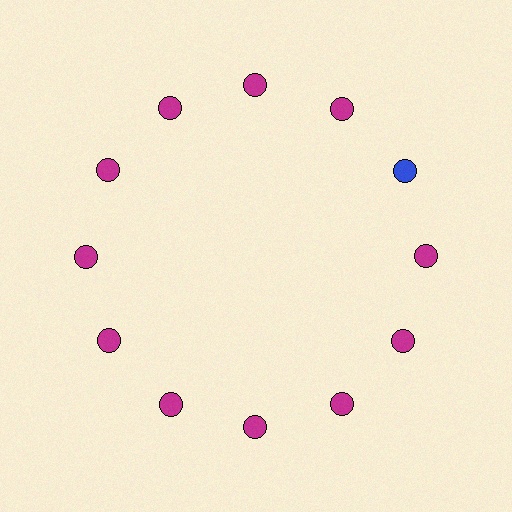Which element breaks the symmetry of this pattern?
The blue circle at roughly the 2 o'clock position breaks the symmetry. All other shapes are magenta circles.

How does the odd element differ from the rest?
It has a different color: blue instead of magenta.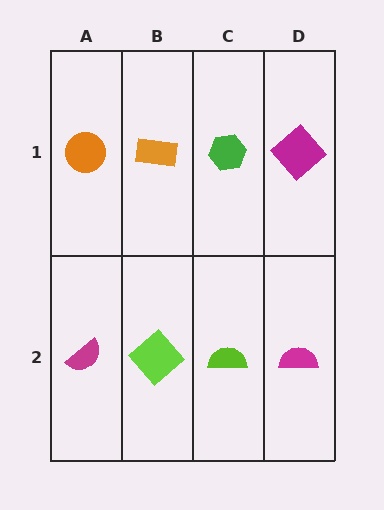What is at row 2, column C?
A lime semicircle.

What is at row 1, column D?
A magenta diamond.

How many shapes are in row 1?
4 shapes.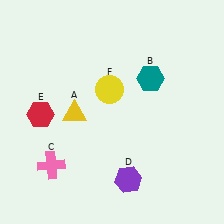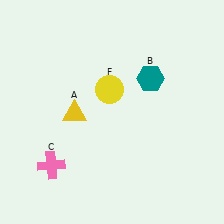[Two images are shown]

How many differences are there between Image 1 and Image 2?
There are 2 differences between the two images.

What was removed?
The red hexagon (E), the purple hexagon (D) were removed in Image 2.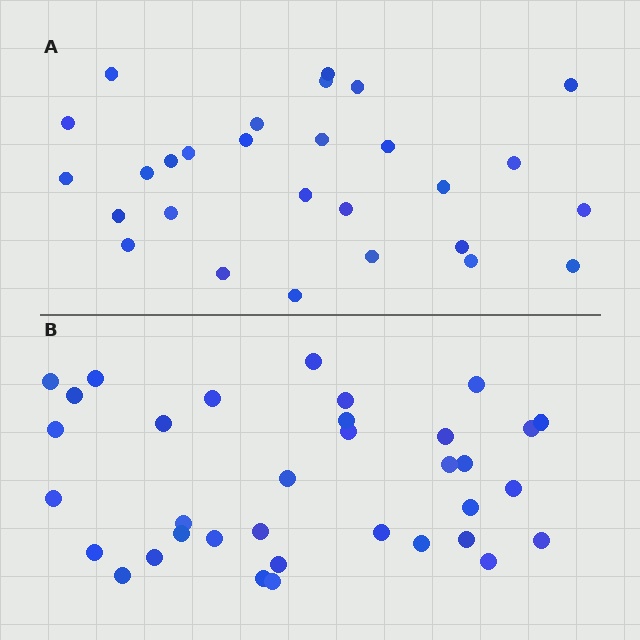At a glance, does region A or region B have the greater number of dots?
Region B (the bottom region) has more dots.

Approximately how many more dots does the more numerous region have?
Region B has roughly 8 or so more dots than region A.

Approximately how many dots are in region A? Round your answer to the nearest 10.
About 30 dots. (The exact count is 28, which rounds to 30.)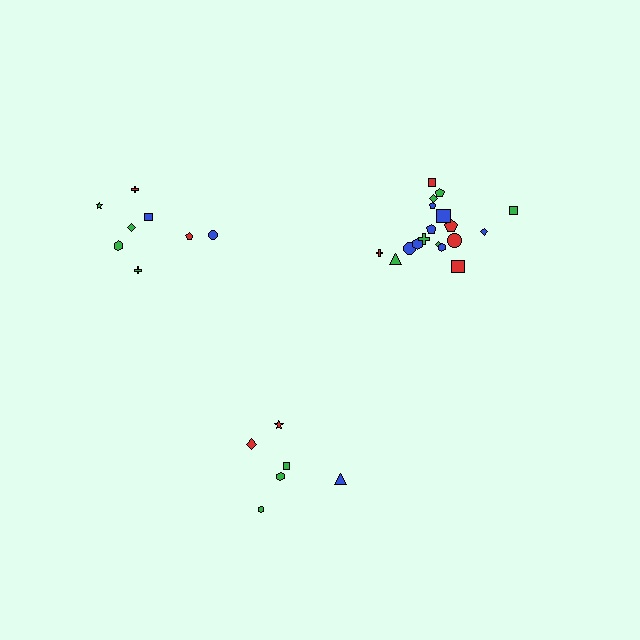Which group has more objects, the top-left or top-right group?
The top-right group.